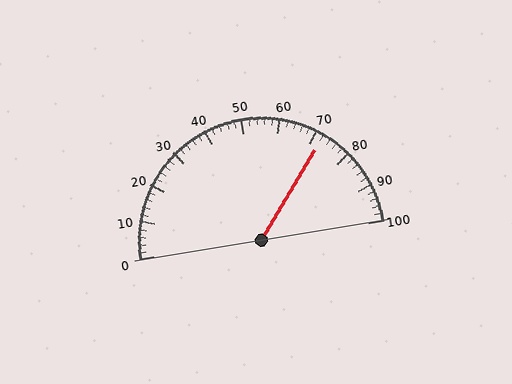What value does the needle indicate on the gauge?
The needle indicates approximately 72.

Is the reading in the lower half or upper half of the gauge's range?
The reading is in the upper half of the range (0 to 100).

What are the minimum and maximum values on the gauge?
The gauge ranges from 0 to 100.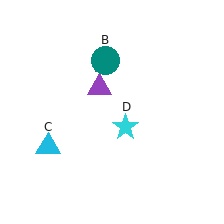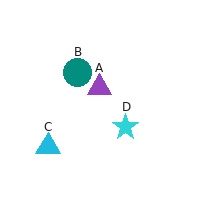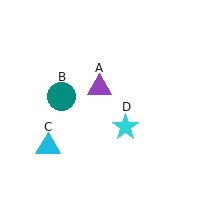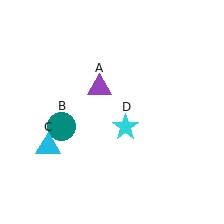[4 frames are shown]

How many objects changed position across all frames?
1 object changed position: teal circle (object B).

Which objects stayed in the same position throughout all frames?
Purple triangle (object A) and cyan triangle (object C) and cyan star (object D) remained stationary.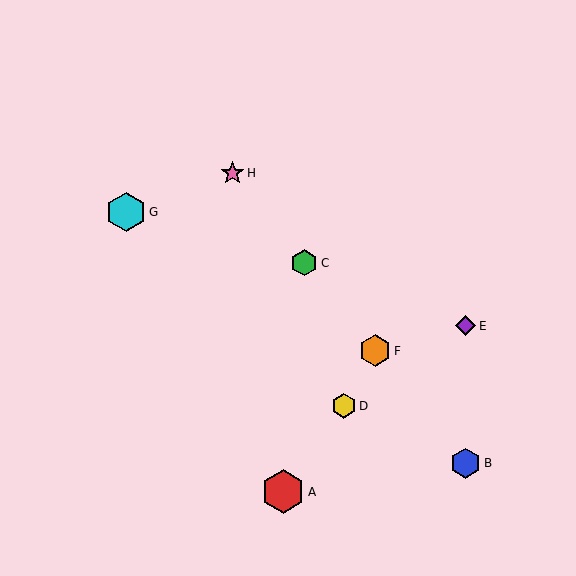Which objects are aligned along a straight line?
Objects B, C, F, H are aligned along a straight line.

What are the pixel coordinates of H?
Object H is at (232, 173).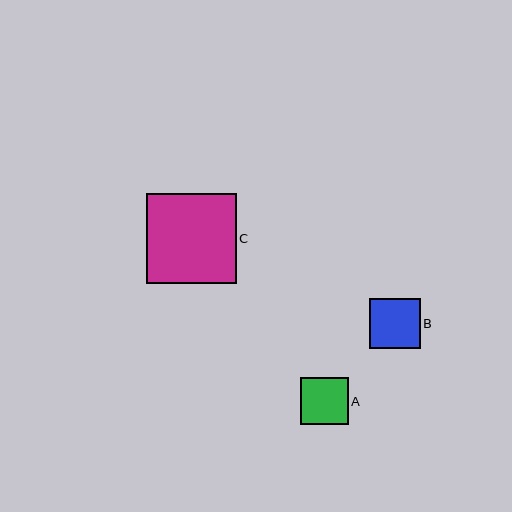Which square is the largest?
Square C is the largest with a size of approximately 90 pixels.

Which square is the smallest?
Square A is the smallest with a size of approximately 47 pixels.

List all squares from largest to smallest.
From largest to smallest: C, B, A.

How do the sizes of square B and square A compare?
Square B and square A are approximately the same size.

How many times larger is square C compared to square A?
Square C is approximately 1.9 times the size of square A.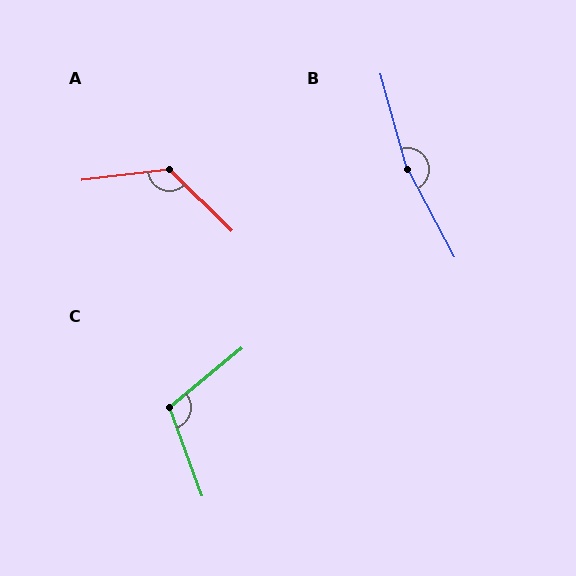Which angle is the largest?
B, at approximately 168 degrees.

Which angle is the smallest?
C, at approximately 109 degrees.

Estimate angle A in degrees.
Approximately 129 degrees.